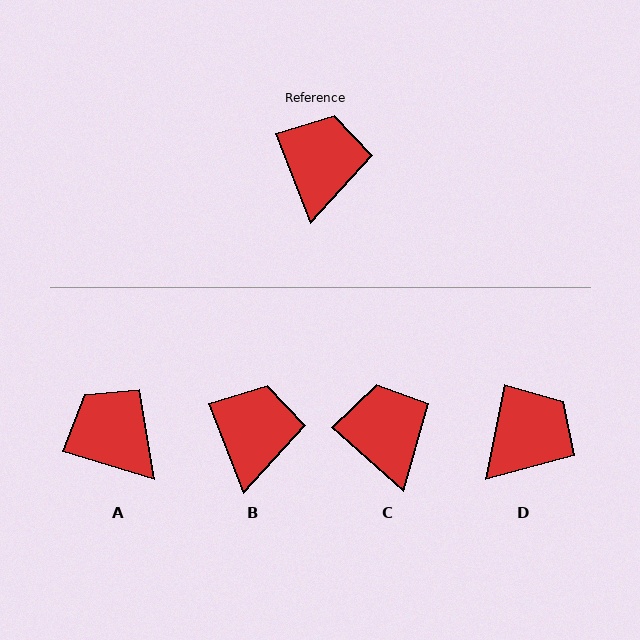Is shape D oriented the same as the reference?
No, it is off by about 33 degrees.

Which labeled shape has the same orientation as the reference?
B.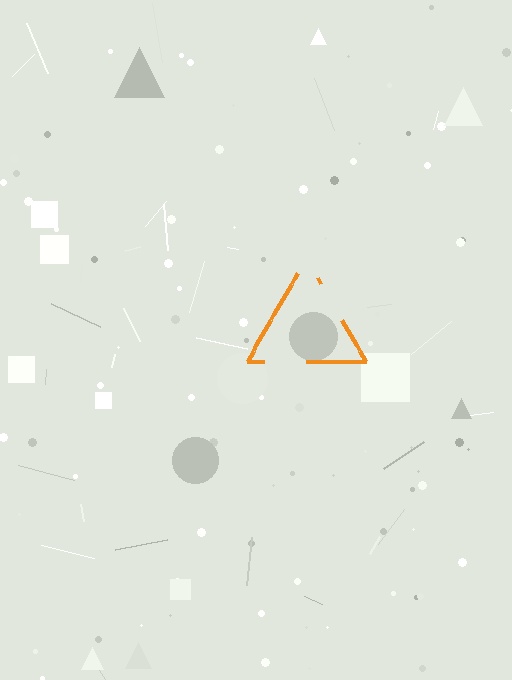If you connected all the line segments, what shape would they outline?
They would outline a triangle.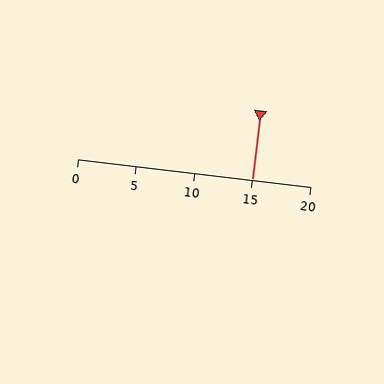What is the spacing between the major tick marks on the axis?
The major ticks are spaced 5 apart.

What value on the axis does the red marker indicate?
The marker indicates approximately 15.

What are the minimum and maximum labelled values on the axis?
The axis runs from 0 to 20.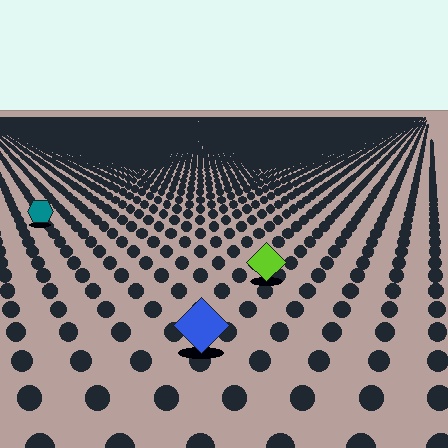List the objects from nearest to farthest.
From nearest to farthest: the blue diamond, the lime diamond, the teal hexagon.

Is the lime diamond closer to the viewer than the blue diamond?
No. The blue diamond is closer — you can tell from the texture gradient: the ground texture is coarser near it.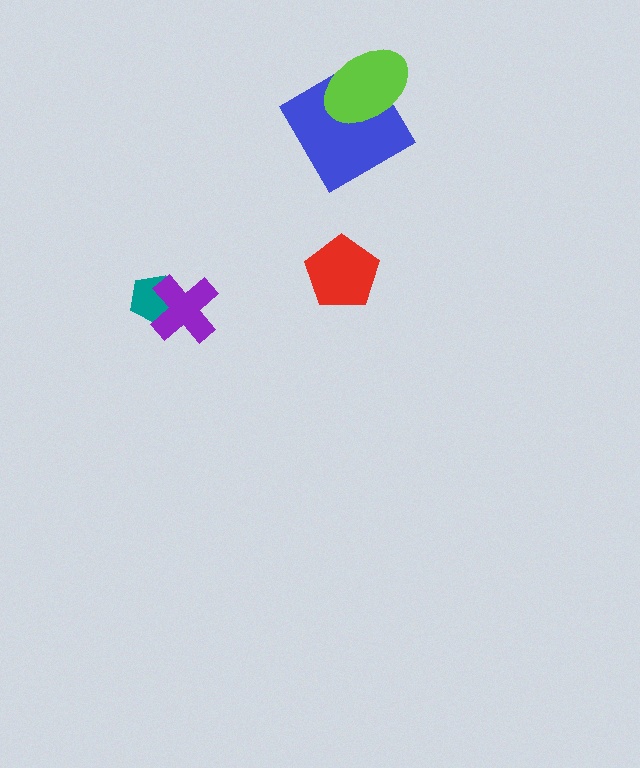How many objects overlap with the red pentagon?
0 objects overlap with the red pentagon.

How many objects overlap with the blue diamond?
1 object overlaps with the blue diamond.